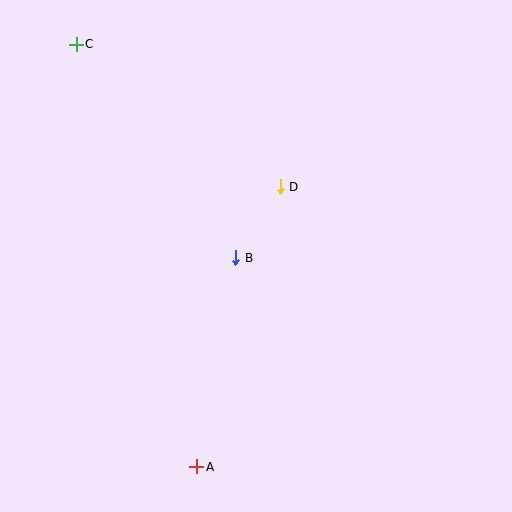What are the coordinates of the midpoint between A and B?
The midpoint between A and B is at (216, 362).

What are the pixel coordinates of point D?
Point D is at (280, 187).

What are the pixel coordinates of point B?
Point B is at (236, 258).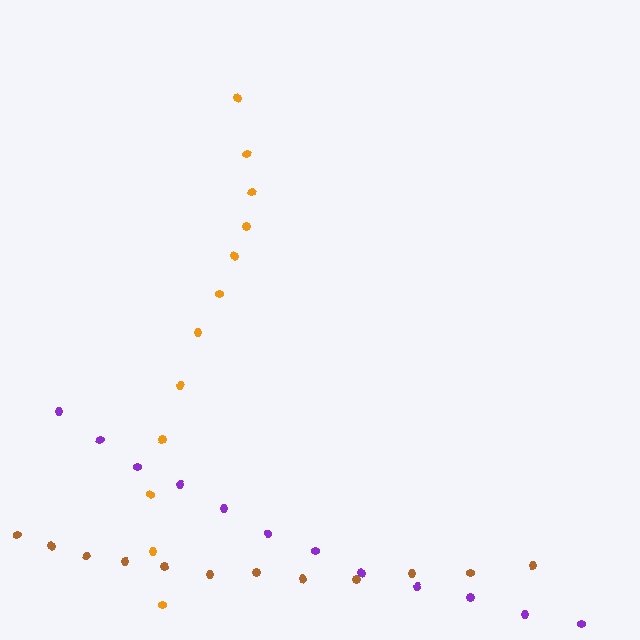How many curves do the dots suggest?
There are 3 distinct paths.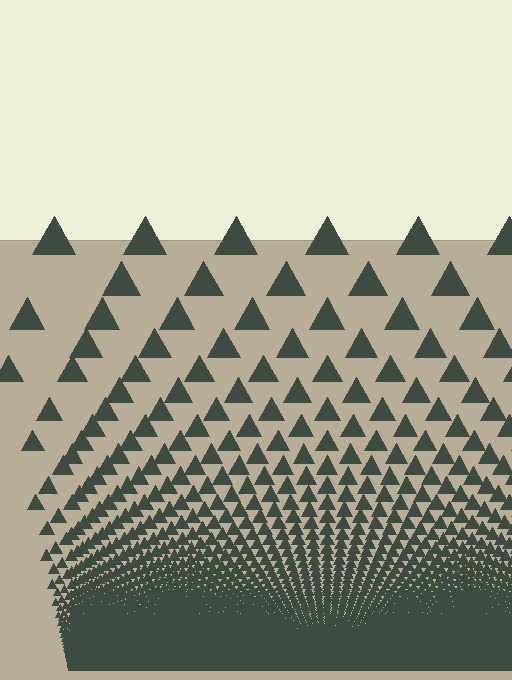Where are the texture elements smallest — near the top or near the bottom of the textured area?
Near the bottom.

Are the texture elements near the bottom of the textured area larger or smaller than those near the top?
Smaller. The gradient is inverted — elements near the bottom are smaller and denser.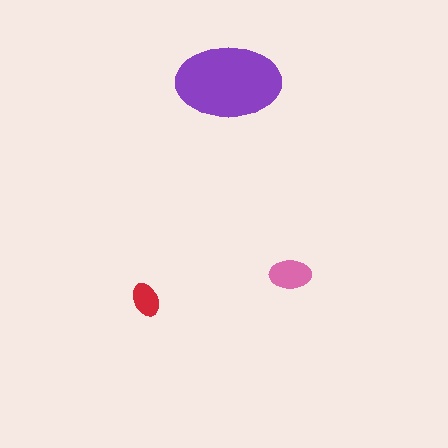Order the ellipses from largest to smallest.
the purple one, the pink one, the red one.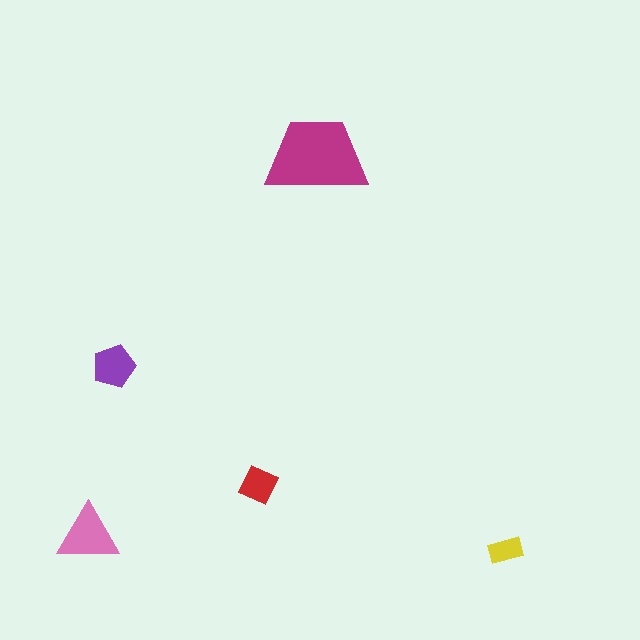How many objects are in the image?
There are 5 objects in the image.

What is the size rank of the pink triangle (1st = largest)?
2nd.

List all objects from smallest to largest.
The yellow rectangle, the red diamond, the purple pentagon, the pink triangle, the magenta trapezoid.